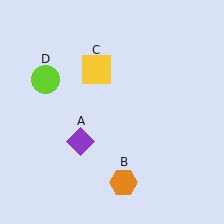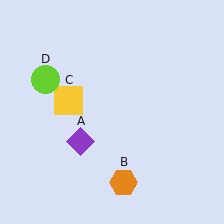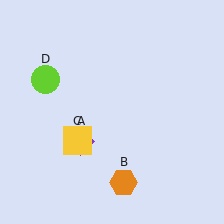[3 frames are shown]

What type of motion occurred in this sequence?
The yellow square (object C) rotated counterclockwise around the center of the scene.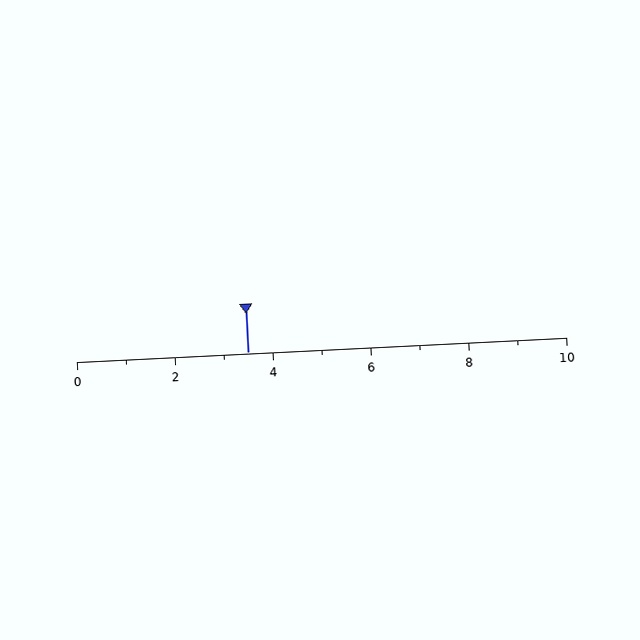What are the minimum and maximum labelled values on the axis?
The axis runs from 0 to 10.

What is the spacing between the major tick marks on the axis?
The major ticks are spaced 2 apart.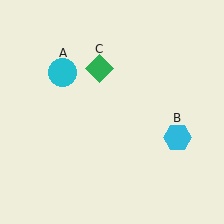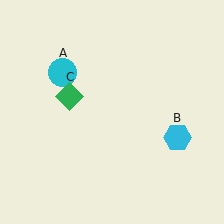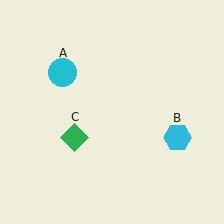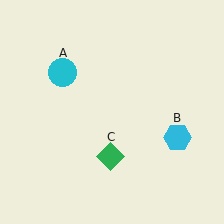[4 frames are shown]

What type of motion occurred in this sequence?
The green diamond (object C) rotated counterclockwise around the center of the scene.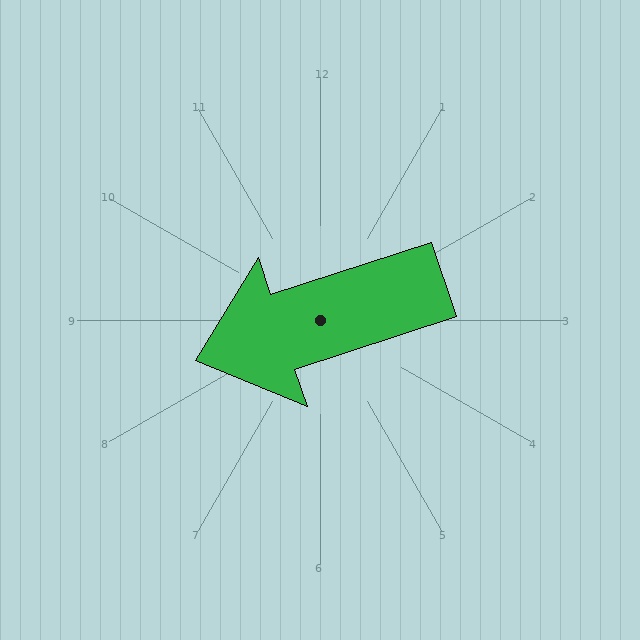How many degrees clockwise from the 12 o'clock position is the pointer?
Approximately 252 degrees.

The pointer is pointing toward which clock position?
Roughly 8 o'clock.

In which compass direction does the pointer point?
West.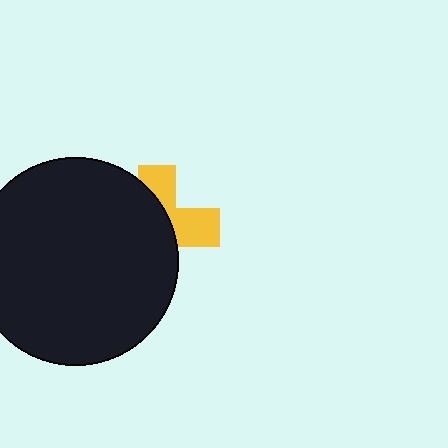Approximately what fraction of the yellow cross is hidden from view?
Roughly 64% of the yellow cross is hidden behind the black circle.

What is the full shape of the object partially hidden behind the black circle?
The partially hidden object is a yellow cross.